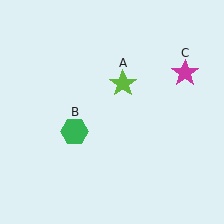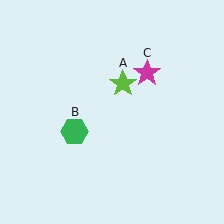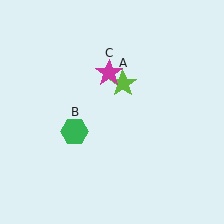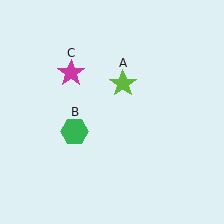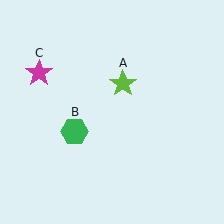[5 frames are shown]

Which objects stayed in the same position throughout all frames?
Lime star (object A) and green hexagon (object B) remained stationary.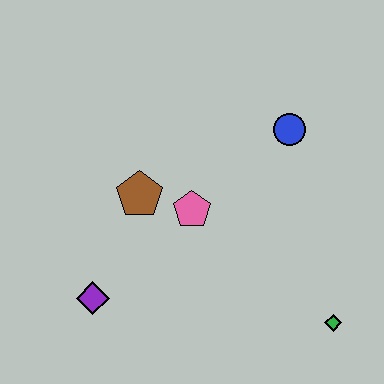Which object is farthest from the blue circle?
The purple diamond is farthest from the blue circle.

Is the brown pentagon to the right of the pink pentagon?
No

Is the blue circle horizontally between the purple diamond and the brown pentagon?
No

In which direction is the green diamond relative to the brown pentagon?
The green diamond is to the right of the brown pentagon.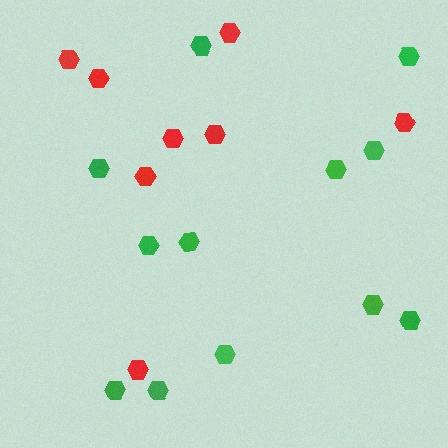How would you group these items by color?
There are 2 groups: one group of green hexagons (12) and one group of red hexagons (8).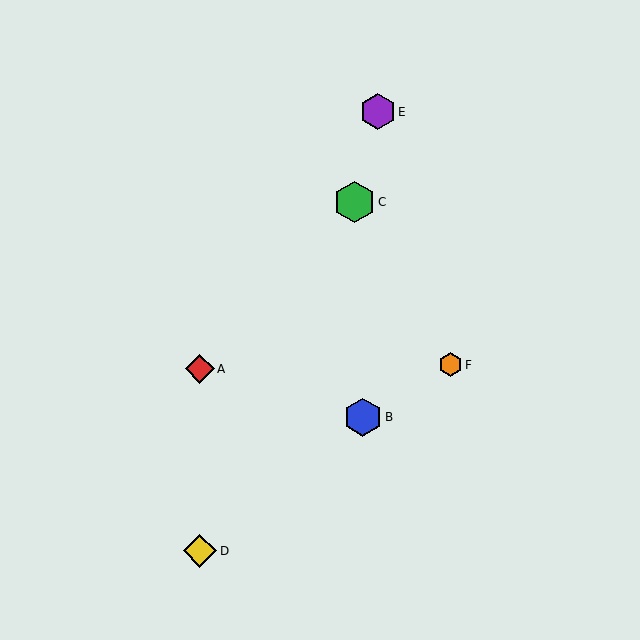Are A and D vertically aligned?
Yes, both are at x≈200.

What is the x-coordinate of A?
Object A is at x≈200.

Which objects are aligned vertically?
Objects A, D are aligned vertically.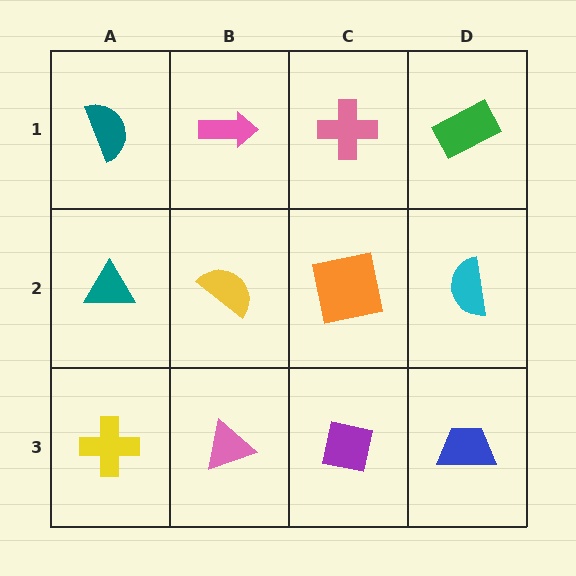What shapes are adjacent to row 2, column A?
A teal semicircle (row 1, column A), a yellow cross (row 3, column A), a yellow semicircle (row 2, column B).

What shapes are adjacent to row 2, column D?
A green rectangle (row 1, column D), a blue trapezoid (row 3, column D), an orange square (row 2, column C).